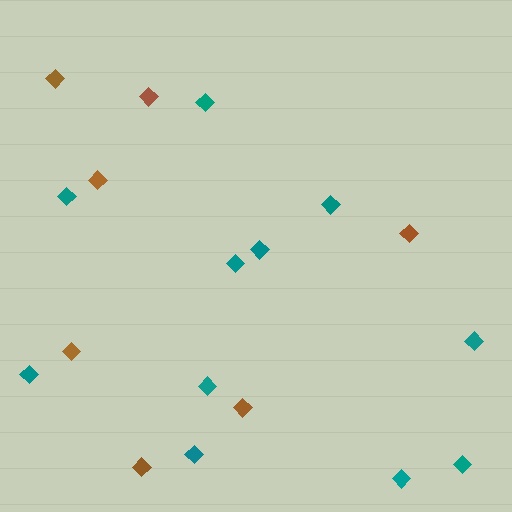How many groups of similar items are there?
There are 2 groups: one group of brown diamonds (7) and one group of teal diamonds (11).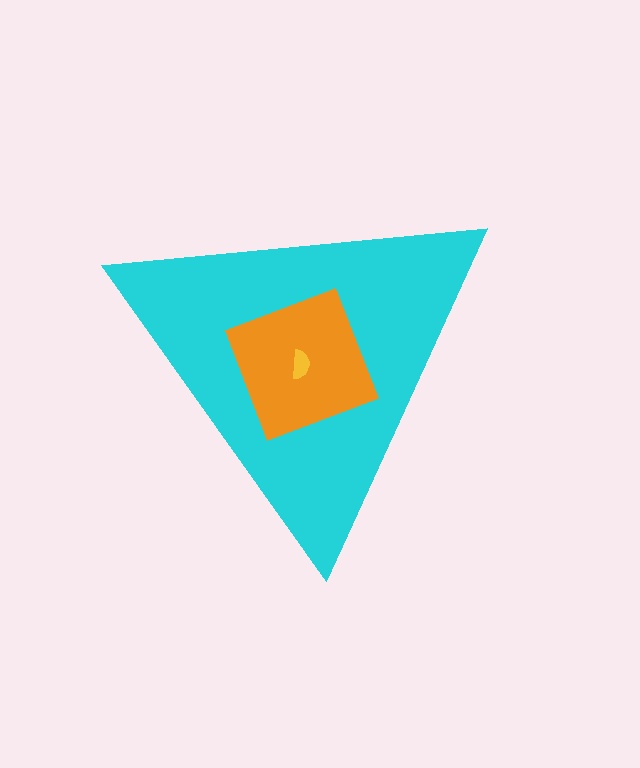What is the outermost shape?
The cyan triangle.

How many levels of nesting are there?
3.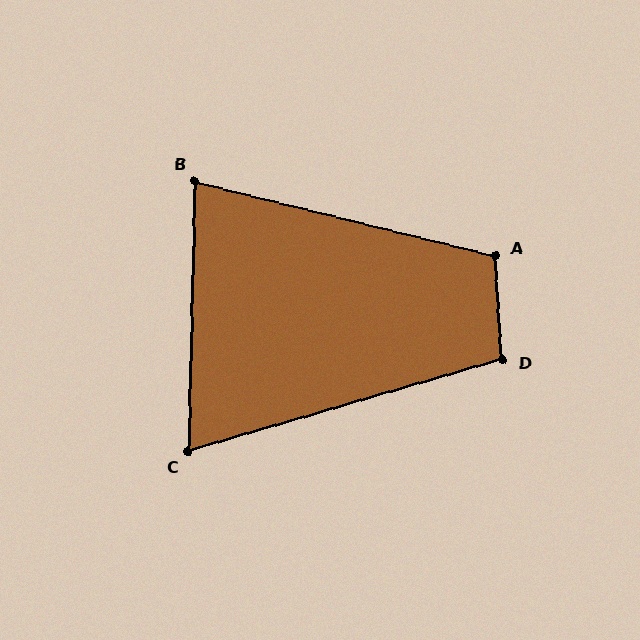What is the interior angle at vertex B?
Approximately 78 degrees (acute).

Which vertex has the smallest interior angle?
C, at approximately 72 degrees.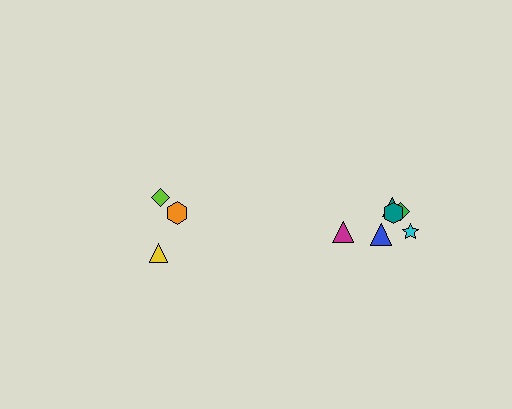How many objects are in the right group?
There are 6 objects.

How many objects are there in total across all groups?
There are 9 objects.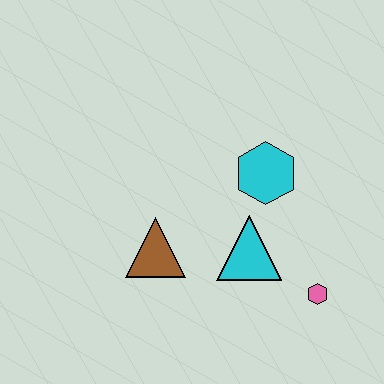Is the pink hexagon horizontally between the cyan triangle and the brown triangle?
No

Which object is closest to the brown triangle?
The cyan triangle is closest to the brown triangle.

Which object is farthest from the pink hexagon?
The brown triangle is farthest from the pink hexagon.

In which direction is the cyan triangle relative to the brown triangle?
The cyan triangle is to the right of the brown triangle.